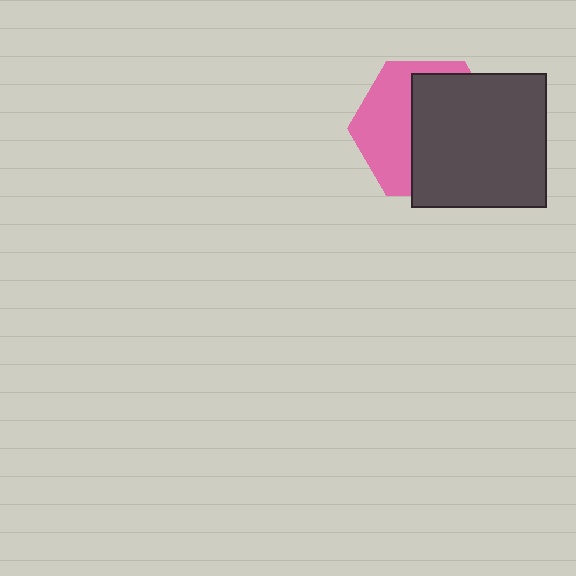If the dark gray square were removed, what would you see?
You would see the complete pink hexagon.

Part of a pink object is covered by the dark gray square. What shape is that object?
It is a hexagon.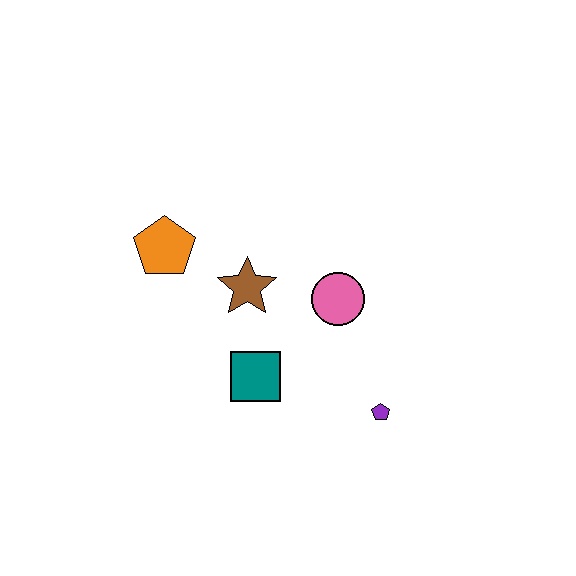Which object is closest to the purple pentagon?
The pink circle is closest to the purple pentagon.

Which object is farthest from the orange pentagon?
The purple pentagon is farthest from the orange pentagon.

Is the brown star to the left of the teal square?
Yes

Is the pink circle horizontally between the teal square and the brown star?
No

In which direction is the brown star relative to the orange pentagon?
The brown star is to the right of the orange pentagon.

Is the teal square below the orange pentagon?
Yes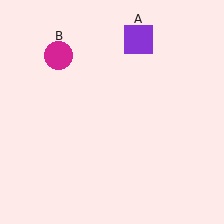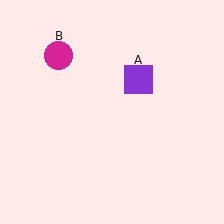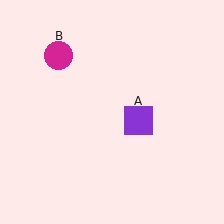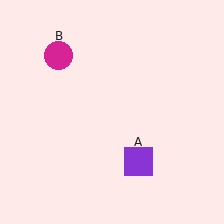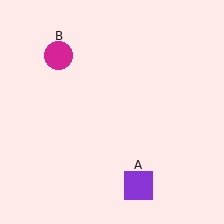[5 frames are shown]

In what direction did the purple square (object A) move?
The purple square (object A) moved down.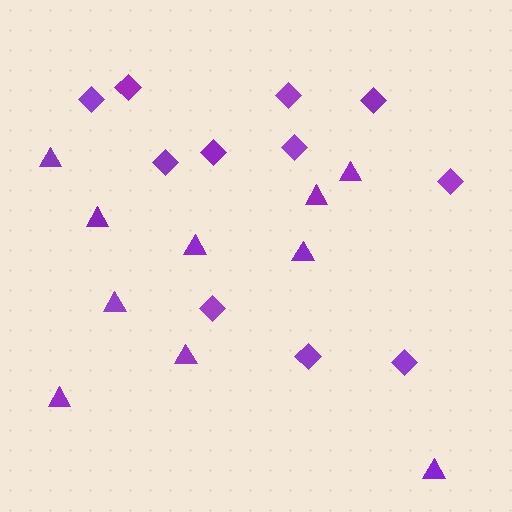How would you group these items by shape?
There are 2 groups: one group of diamonds (11) and one group of triangles (10).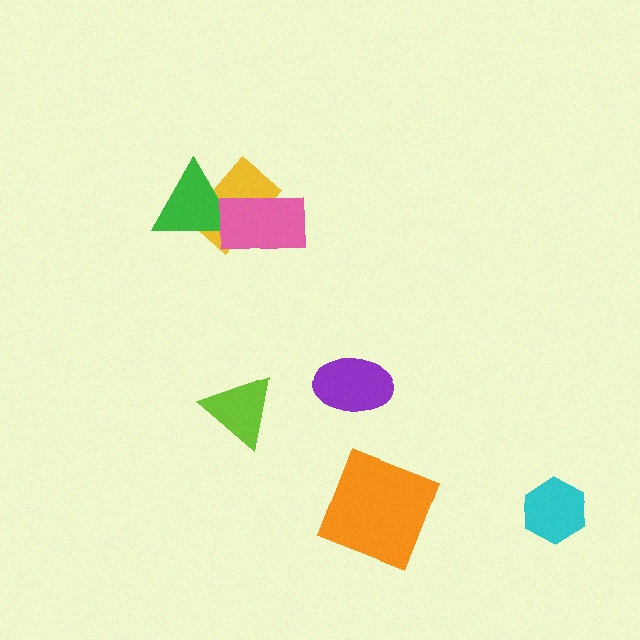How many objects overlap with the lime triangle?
0 objects overlap with the lime triangle.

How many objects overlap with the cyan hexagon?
0 objects overlap with the cyan hexagon.